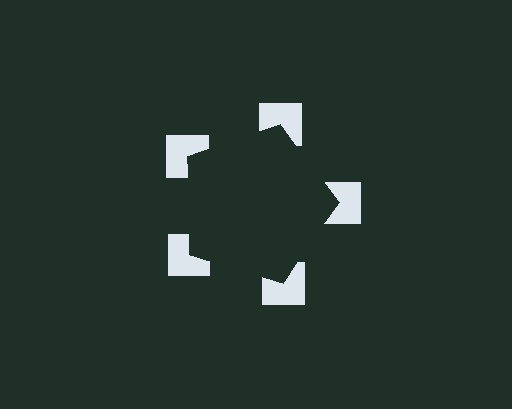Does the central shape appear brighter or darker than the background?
It typically appears slightly darker than the background, even though no actual brightness change is drawn.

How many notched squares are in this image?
There are 5 — one at each vertex of the illusory pentagon.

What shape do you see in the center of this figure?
An illusory pentagon — its edges are inferred from the aligned wedge cuts in the notched squares, not physically drawn.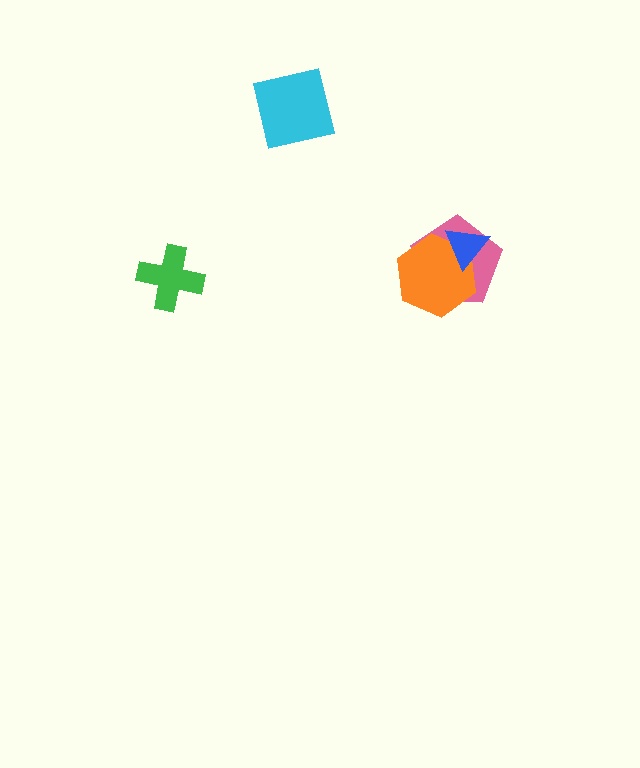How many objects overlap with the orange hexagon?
2 objects overlap with the orange hexagon.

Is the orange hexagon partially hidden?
Yes, it is partially covered by another shape.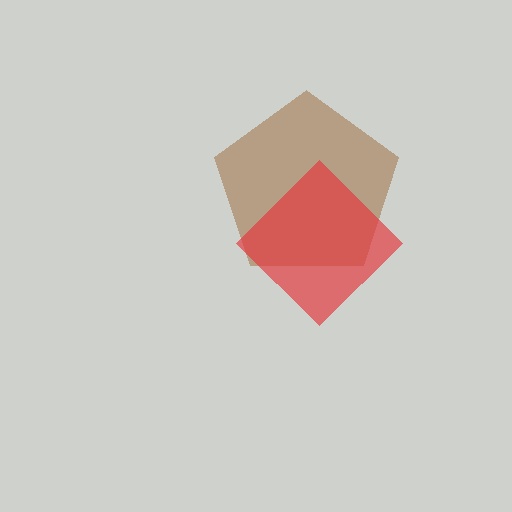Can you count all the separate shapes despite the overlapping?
Yes, there are 2 separate shapes.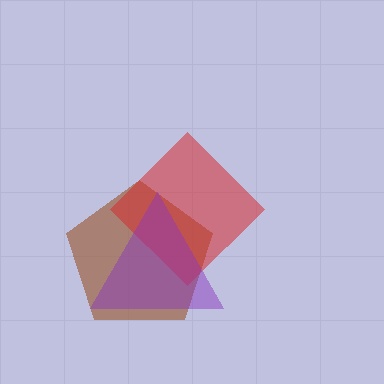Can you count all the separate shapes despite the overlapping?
Yes, there are 3 separate shapes.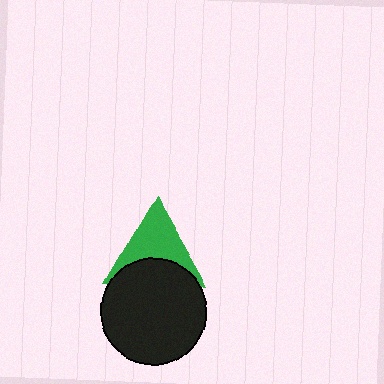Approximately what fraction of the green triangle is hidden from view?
Roughly 40% of the green triangle is hidden behind the black circle.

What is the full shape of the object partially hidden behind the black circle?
The partially hidden object is a green triangle.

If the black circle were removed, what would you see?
You would see the complete green triangle.